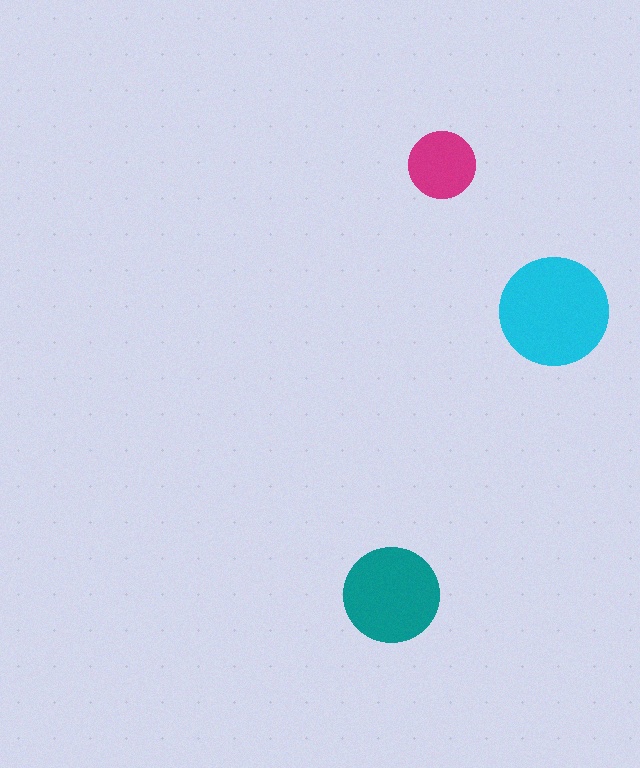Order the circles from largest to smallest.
the cyan one, the teal one, the magenta one.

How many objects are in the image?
There are 3 objects in the image.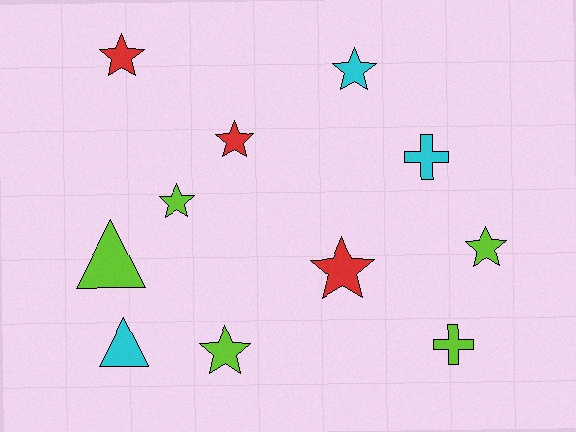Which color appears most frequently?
Lime, with 5 objects.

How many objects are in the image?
There are 11 objects.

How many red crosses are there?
There are no red crosses.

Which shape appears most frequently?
Star, with 7 objects.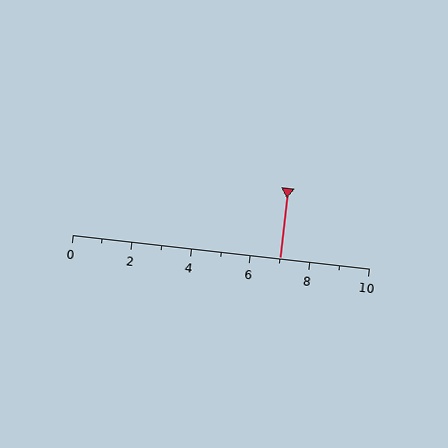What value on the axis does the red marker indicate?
The marker indicates approximately 7.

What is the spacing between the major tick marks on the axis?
The major ticks are spaced 2 apart.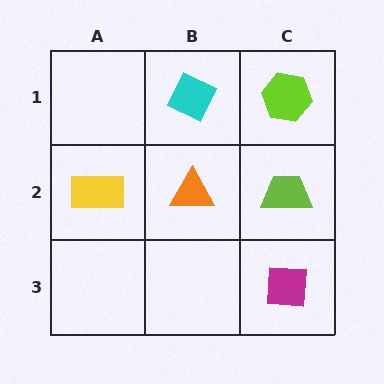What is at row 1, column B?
A cyan diamond.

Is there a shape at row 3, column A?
No, that cell is empty.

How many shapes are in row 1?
2 shapes.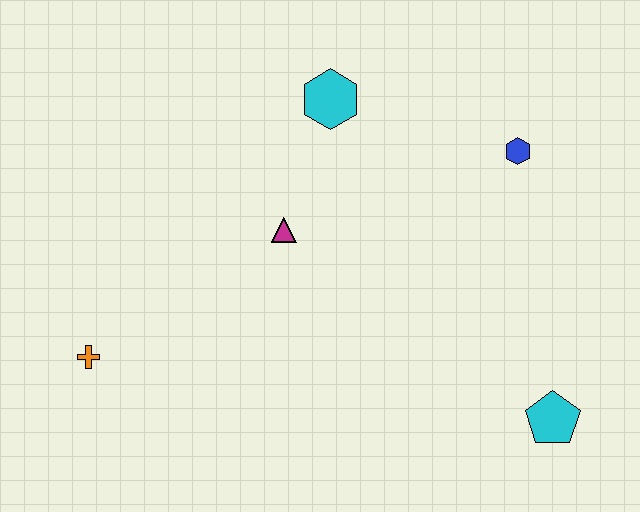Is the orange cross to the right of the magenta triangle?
No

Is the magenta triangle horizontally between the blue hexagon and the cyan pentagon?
No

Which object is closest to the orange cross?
The magenta triangle is closest to the orange cross.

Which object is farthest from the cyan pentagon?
The orange cross is farthest from the cyan pentagon.